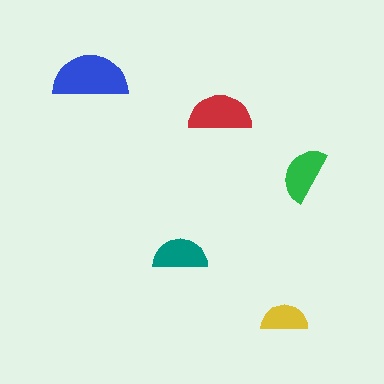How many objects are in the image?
There are 5 objects in the image.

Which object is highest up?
The blue semicircle is topmost.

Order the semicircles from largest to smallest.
the blue one, the red one, the green one, the teal one, the yellow one.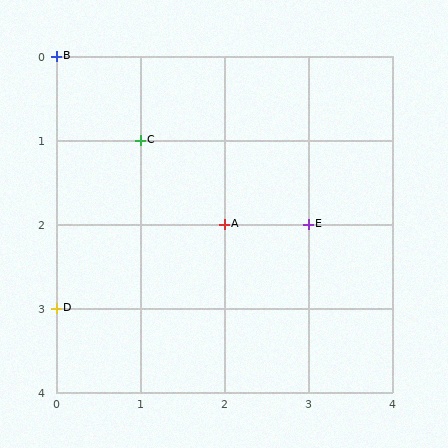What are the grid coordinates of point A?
Point A is at grid coordinates (2, 2).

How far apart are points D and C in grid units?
Points D and C are 1 column and 2 rows apart (about 2.2 grid units diagonally).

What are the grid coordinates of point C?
Point C is at grid coordinates (1, 1).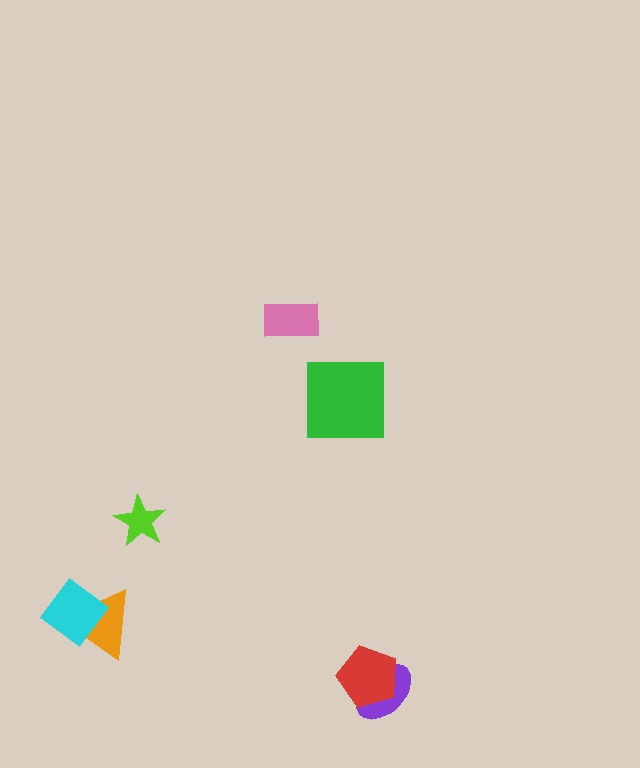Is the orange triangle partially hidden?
Yes, it is partially covered by another shape.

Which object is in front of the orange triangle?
The cyan diamond is in front of the orange triangle.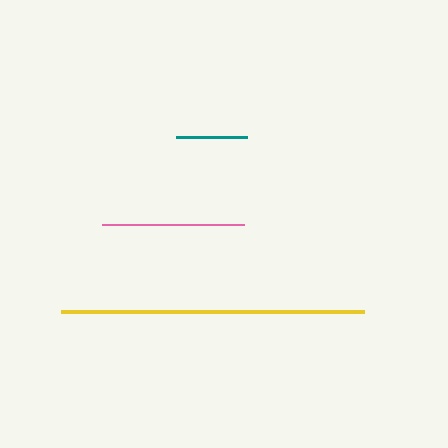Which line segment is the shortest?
The teal line is the shortest at approximately 71 pixels.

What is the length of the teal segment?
The teal segment is approximately 71 pixels long.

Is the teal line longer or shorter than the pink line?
The pink line is longer than the teal line.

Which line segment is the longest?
The yellow line is the longest at approximately 304 pixels.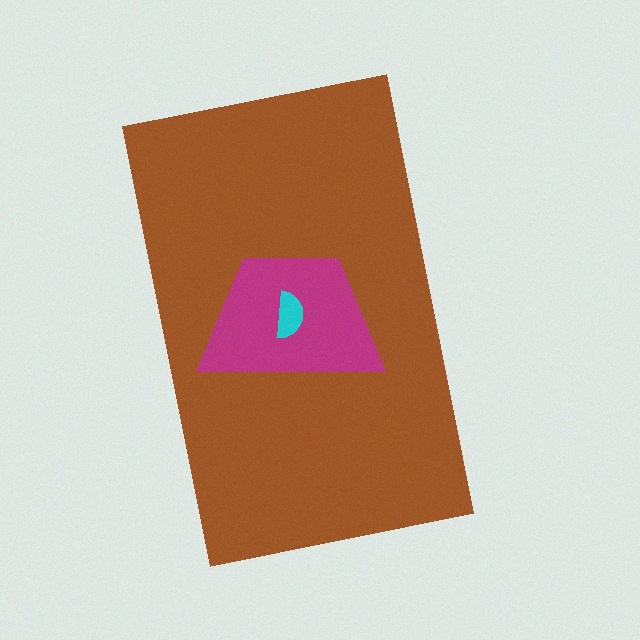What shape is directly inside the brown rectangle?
The magenta trapezoid.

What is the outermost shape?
The brown rectangle.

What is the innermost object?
The cyan semicircle.